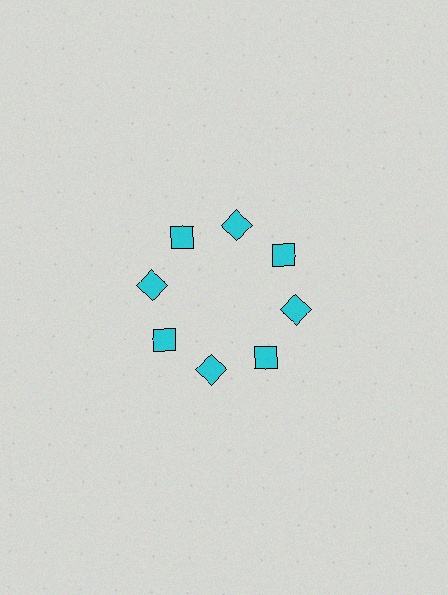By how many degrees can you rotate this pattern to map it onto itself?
The pattern maps onto itself every 45 degrees of rotation.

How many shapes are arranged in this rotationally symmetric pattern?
There are 8 shapes, arranged in 8 groups of 1.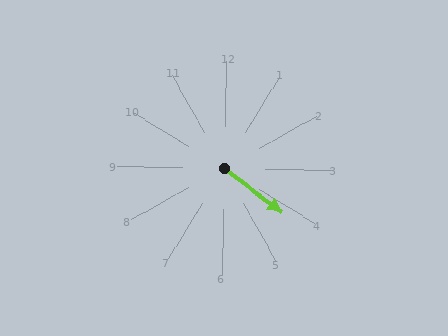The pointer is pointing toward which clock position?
Roughly 4 o'clock.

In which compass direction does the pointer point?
Southeast.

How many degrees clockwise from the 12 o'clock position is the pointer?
Approximately 126 degrees.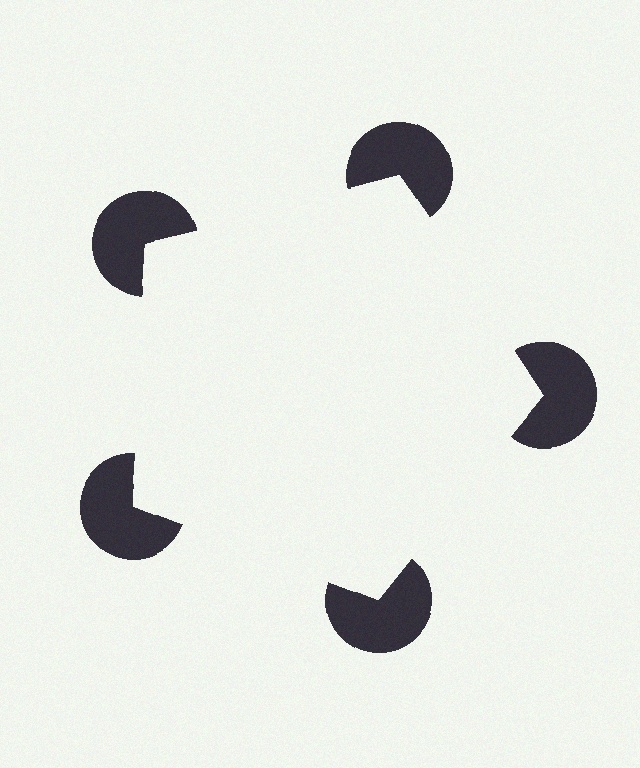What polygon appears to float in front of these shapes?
An illusory pentagon — its edges are inferred from the aligned wedge cuts in the pac-man discs, not physically drawn.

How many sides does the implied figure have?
5 sides.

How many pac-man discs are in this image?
There are 5 — one at each vertex of the illusory pentagon.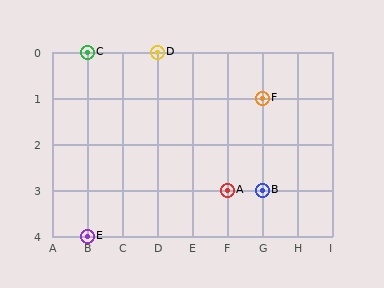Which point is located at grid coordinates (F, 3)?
Point A is at (F, 3).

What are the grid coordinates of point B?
Point B is at grid coordinates (G, 3).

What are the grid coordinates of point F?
Point F is at grid coordinates (G, 1).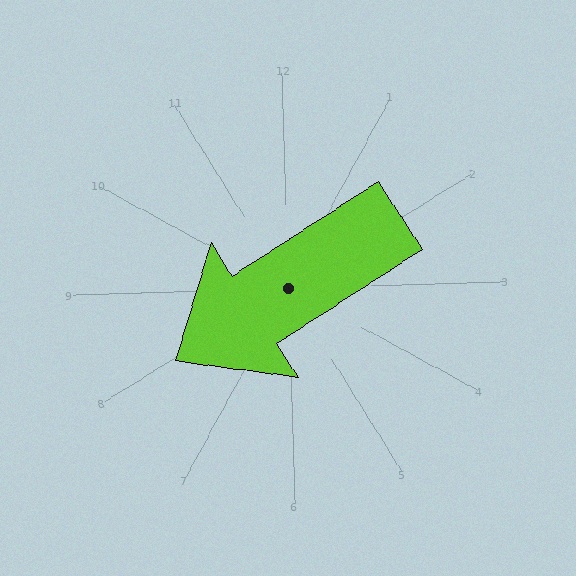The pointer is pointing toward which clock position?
Roughly 8 o'clock.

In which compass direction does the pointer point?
Southwest.